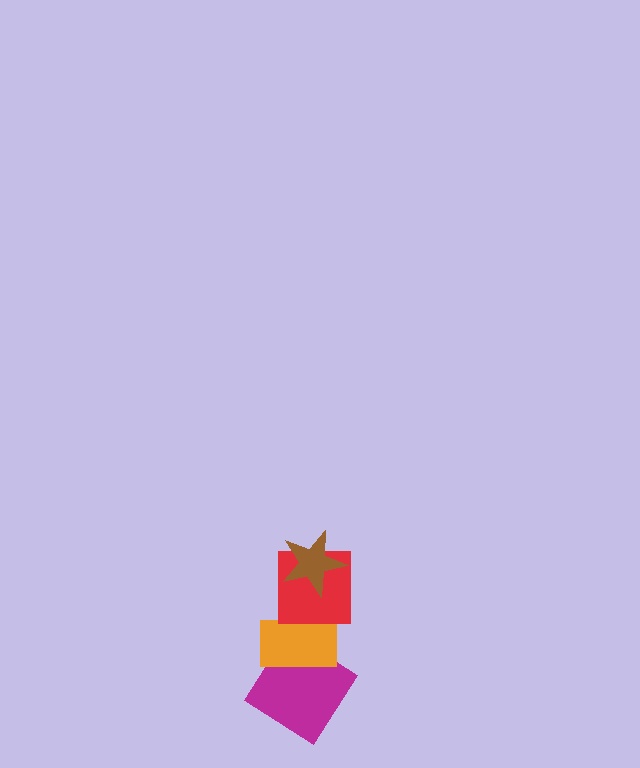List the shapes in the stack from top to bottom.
From top to bottom: the brown star, the red square, the orange rectangle, the magenta diamond.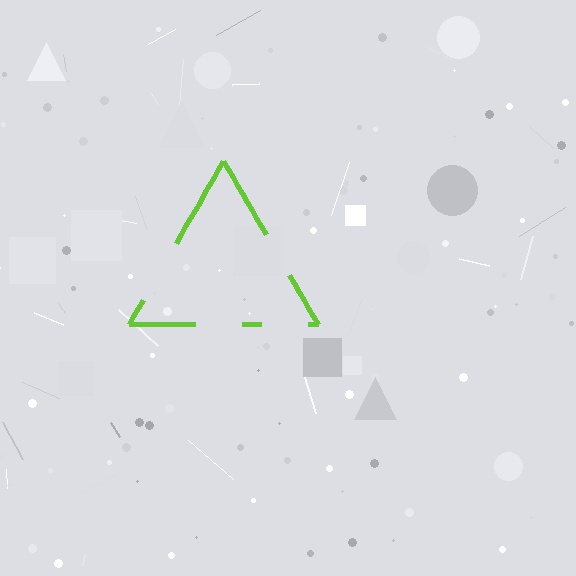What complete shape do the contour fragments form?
The contour fragments form a triangle.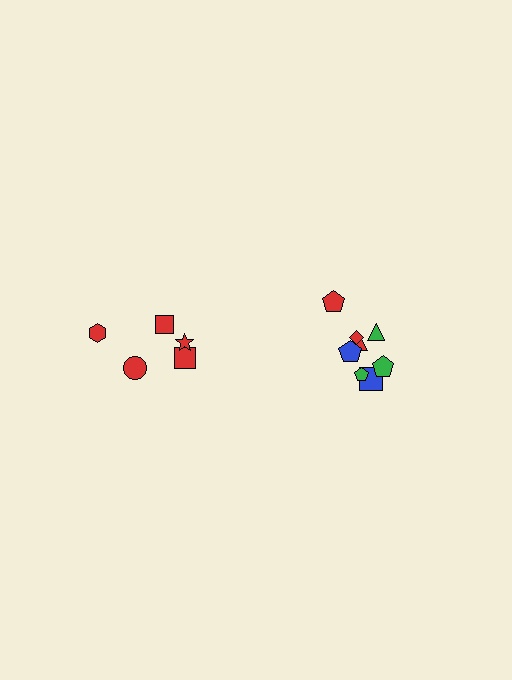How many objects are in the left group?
There are 5 objects.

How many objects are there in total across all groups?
There are 13 objects.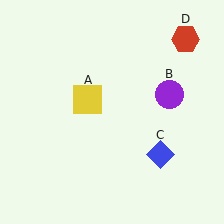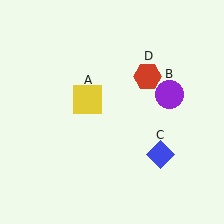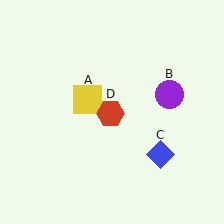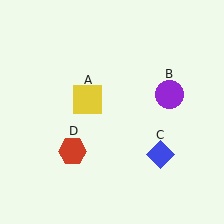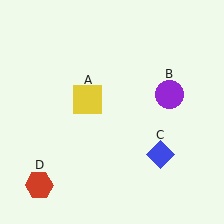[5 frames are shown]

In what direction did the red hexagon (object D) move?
The red hexagon (object D) moved down and to the left.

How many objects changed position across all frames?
1 object changed position: red hexagon (object D).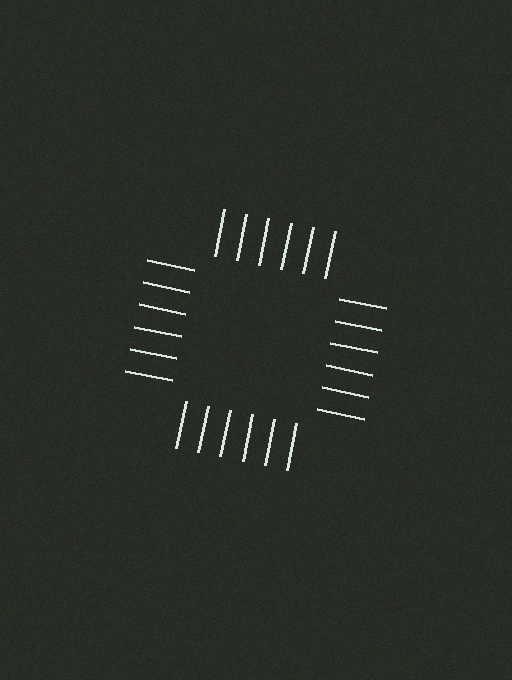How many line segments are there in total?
24 — 6 along each of the 4 edges.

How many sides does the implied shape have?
4 sides — the line-ends trace a square.